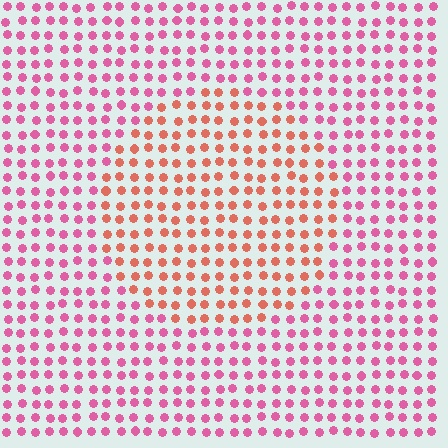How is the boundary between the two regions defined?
The boundary is defined purely by a slight shift in hue (about 38 degrees). Spacing, size, and orientation are identical on both sides.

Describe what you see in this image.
The image is filled with small pink elements in a uniform arrangement. A circle-shaped region is visible where the elements are tinted to a slightly different hue, forming a subtle color boundary.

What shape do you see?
I see a circle.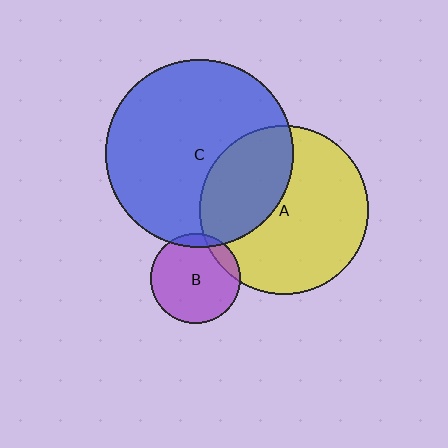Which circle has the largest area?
Circle C (blue).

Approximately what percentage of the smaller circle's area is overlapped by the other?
Approximately 10%.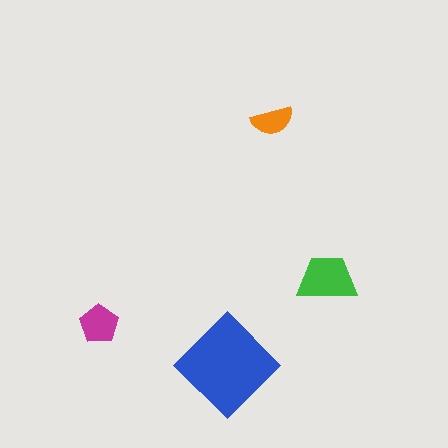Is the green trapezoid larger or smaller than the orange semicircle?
Larger.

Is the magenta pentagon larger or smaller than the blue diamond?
Smaller.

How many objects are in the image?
There are 4 objects in the image.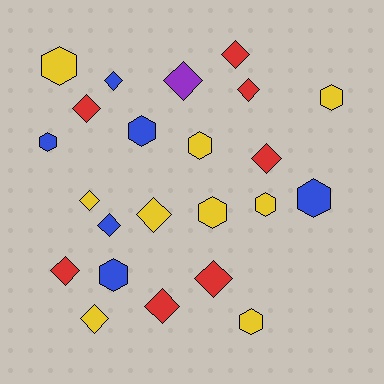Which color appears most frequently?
Yellow, with 9 objects.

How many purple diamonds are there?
There is 1 purple diamond.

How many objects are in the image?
There are 23 objects.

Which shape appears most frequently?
Diamond, with 13 objects.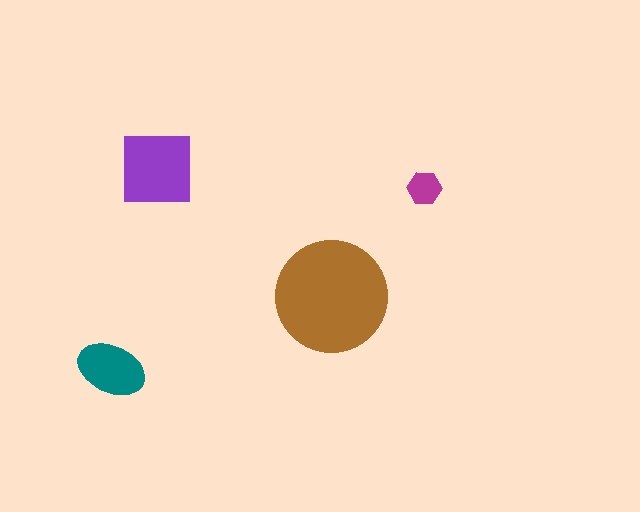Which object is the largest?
The brown circle.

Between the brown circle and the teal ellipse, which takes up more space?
The brown circle.